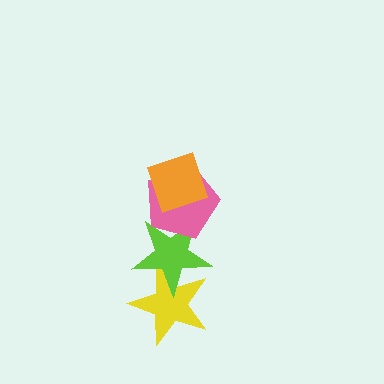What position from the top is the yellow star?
The yellow star is 4th from the top.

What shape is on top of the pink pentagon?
The orange diamond is on top of the pink pentagon.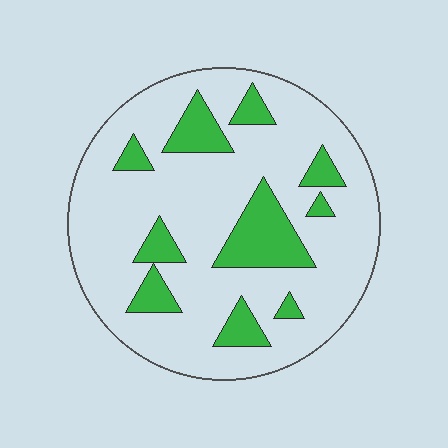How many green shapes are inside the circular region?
10.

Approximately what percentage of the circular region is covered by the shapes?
Approximately 20%.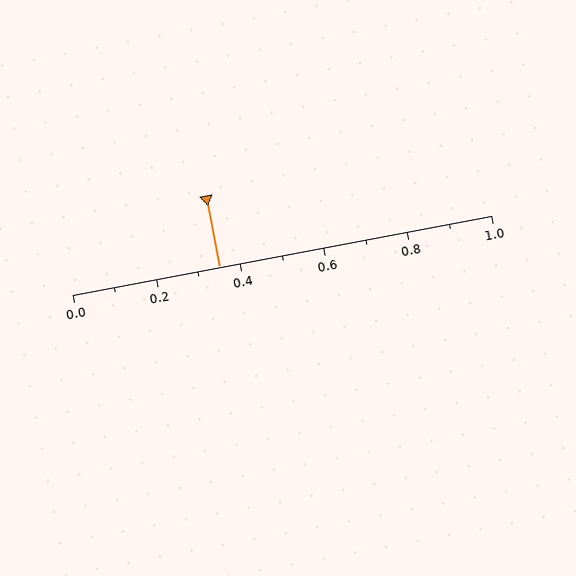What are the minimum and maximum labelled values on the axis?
The axis runs from 0.0 to 1.0.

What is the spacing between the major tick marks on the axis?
The major ticks are spaced 0.2 apart.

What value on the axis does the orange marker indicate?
The marker indicates approximately 0.35.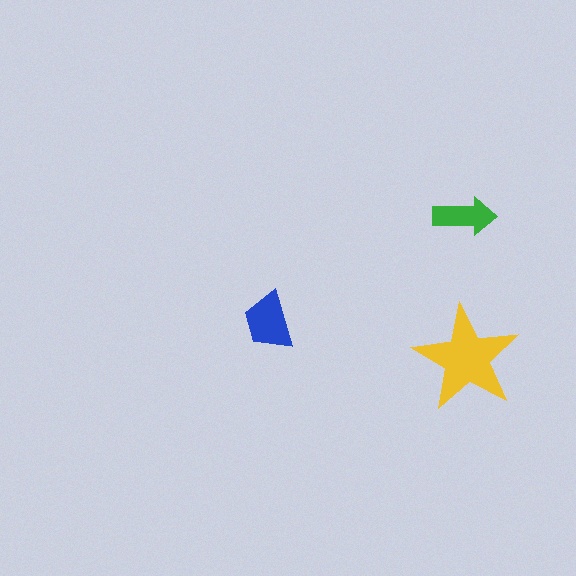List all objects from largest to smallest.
The yellow star, the blue trapezoid, the green arrow.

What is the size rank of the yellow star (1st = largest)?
1st.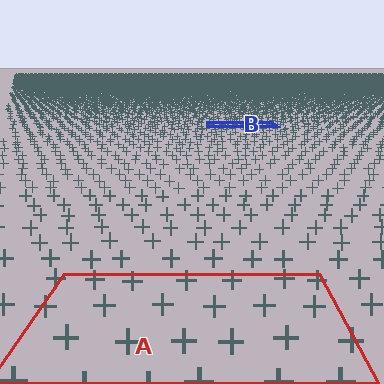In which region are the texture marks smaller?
The texture marks are smaller in region B, because it is farther away.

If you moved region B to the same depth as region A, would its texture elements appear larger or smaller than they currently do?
They would appear larger. At a closer depth, the same texture elements are projected at a bigger on-screen size.